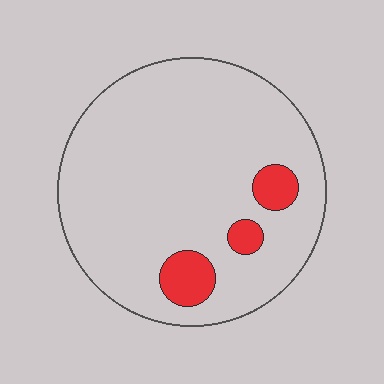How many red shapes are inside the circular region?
3.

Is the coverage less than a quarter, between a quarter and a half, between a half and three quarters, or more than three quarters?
Less than a quarter.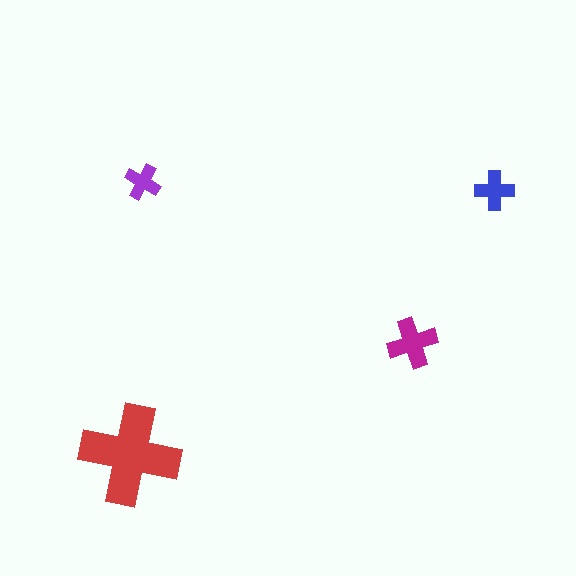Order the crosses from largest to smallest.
the red one, the magenta one, the blue one, the purple one.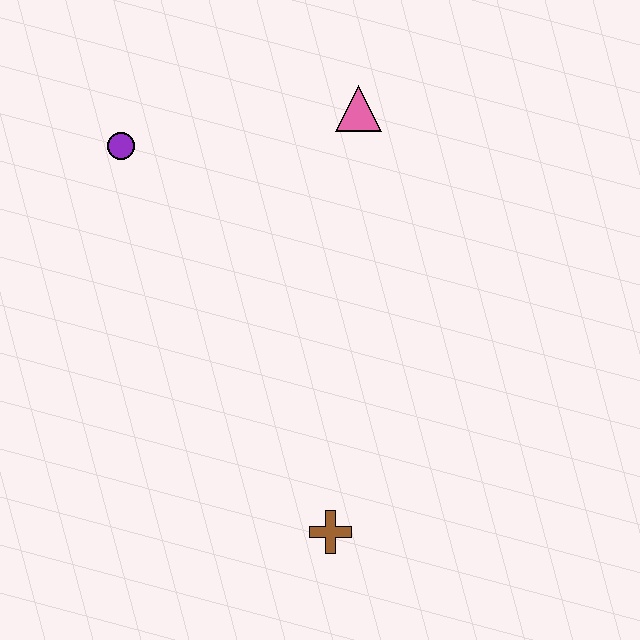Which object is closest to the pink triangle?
The purple circle is closest to the pink triangle.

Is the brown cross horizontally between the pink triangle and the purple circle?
Yes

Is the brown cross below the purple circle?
Yes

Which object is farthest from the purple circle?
The brown cross is farthest from the purple circle.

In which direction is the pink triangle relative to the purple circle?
The pink triangle is to the right of the purple circle.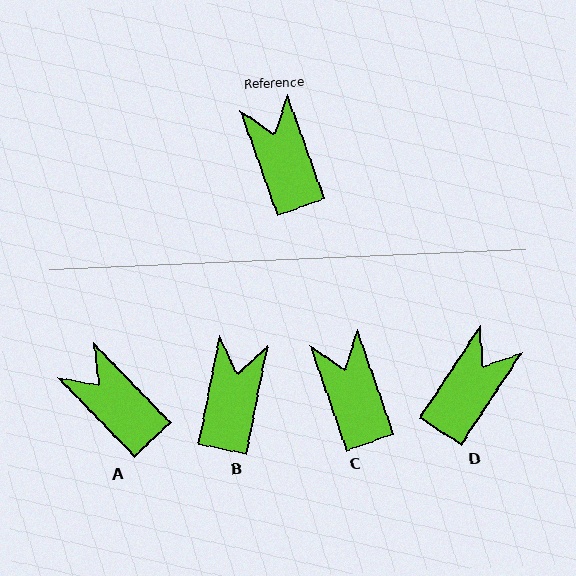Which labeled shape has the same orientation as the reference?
C.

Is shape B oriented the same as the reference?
No, it is off by about 31 degrees.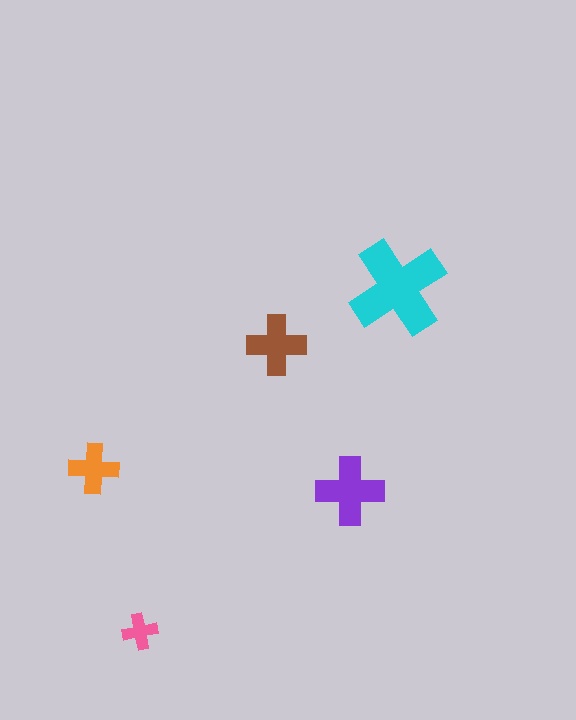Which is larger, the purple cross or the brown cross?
The purple one.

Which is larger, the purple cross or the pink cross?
The purple one.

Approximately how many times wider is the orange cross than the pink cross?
About 1.5 times wider.